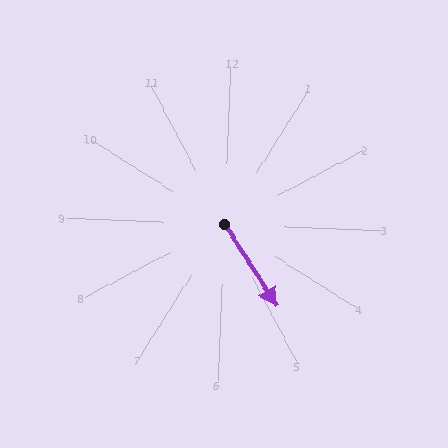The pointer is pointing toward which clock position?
Roughly 5 o'clock.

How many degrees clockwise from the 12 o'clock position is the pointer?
Approximately 145 degrees.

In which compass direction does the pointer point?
Southeast.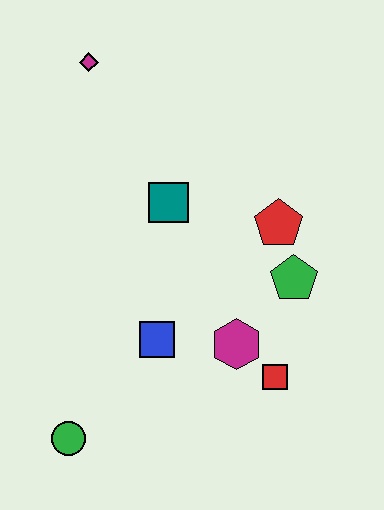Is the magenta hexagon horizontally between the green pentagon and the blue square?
Yes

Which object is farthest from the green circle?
The magenta diamond is farthest from the green circle.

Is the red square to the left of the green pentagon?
Yes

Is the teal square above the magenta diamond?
No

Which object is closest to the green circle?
The blue square is closest to the green circle.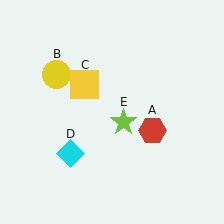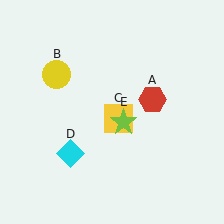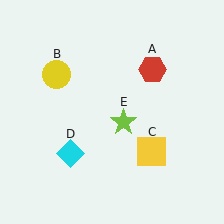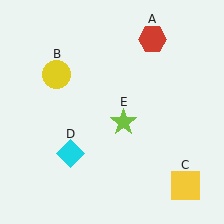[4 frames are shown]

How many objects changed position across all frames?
2 objects changed position: red hexagon (object A), yellow square (object C).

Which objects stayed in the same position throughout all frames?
Yellow circle (object B) and cyan diamond (object D) and lime star (object E) remained stationary.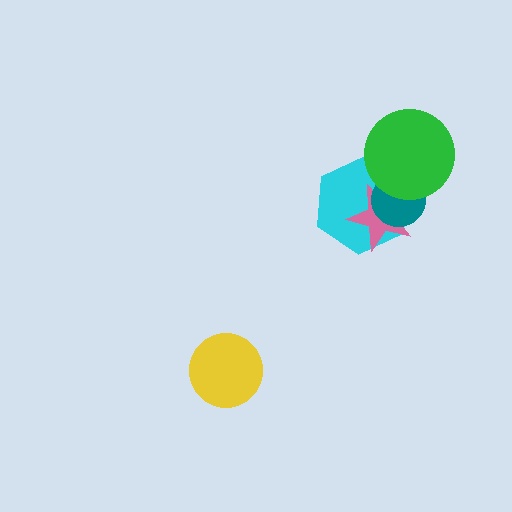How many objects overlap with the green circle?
3 objects overlap with the green circle.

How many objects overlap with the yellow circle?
0 objects overlap with the yellow circle.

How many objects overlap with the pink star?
3 objects overlap with the pink star.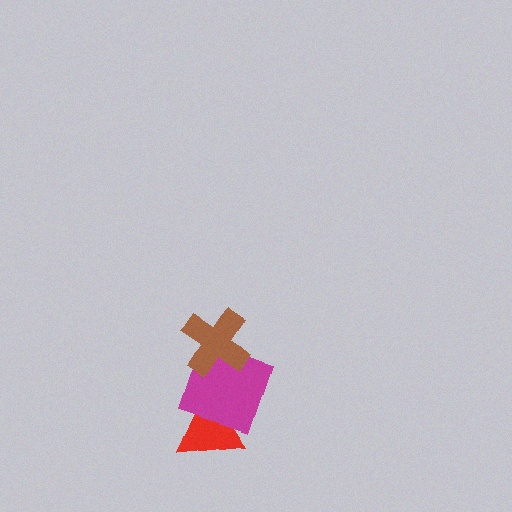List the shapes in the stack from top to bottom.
From top to bottom: the brown cross, the magenta square, the red triangle.